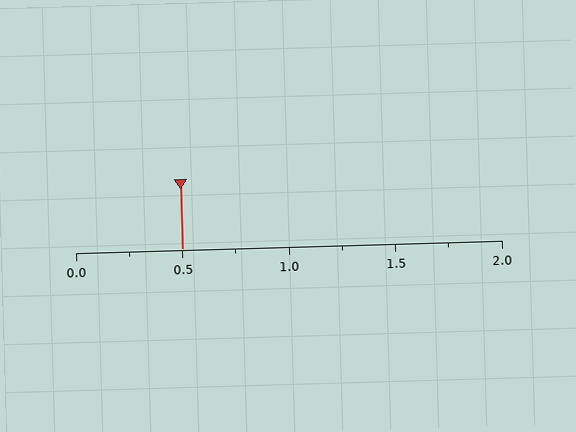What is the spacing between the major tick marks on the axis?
The major ticks are spaced 0.5 apart.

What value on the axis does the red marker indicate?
The marker indicates approximately 0.5.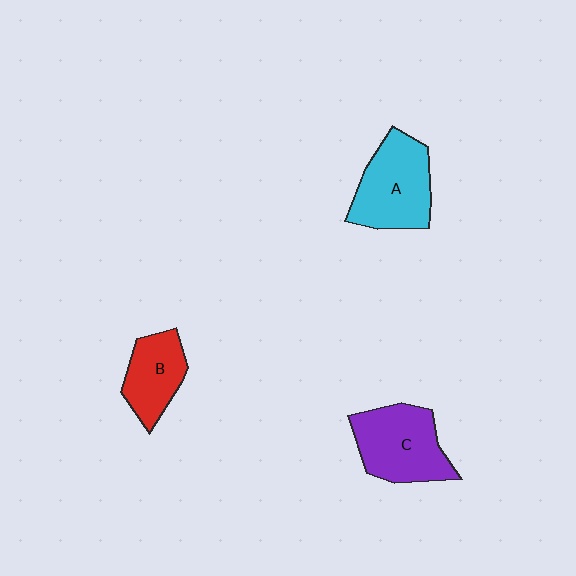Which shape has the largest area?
Shape A (cyan).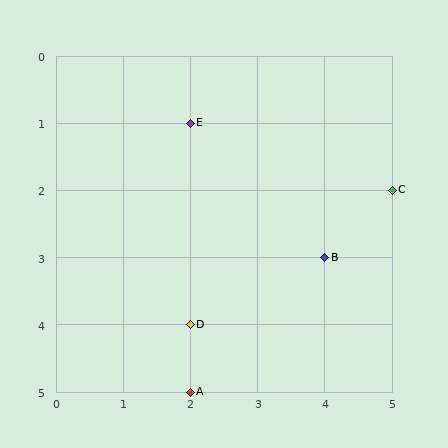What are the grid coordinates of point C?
Point C is at grid coordinates (5, 2).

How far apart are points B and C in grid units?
Points B and C are 1 column and 1 row apart (about 1.4 grid units diagonally).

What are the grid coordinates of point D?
Point D is at grid coordinates (2, 4).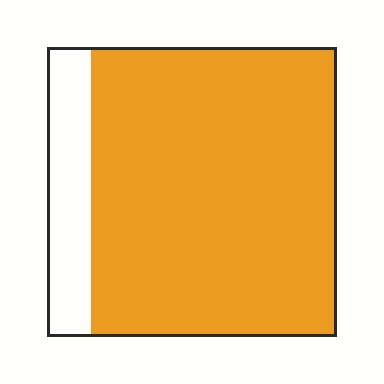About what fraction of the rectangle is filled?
About five sixths (5/6).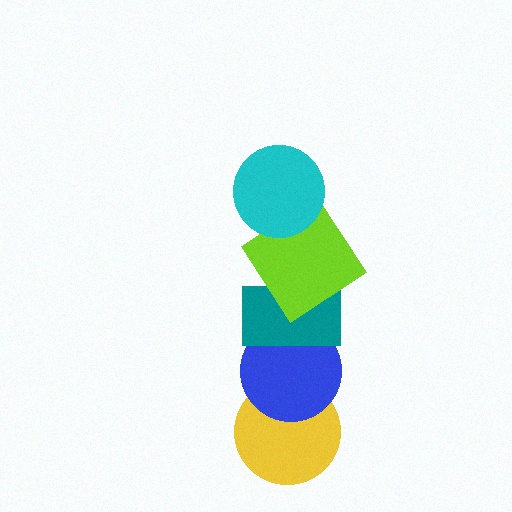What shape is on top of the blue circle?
The teal rectangle is on top of the blue circle.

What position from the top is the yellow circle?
The yellow circle is 5th from the top.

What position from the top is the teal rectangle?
The teal rectangle is 3rd from the top.